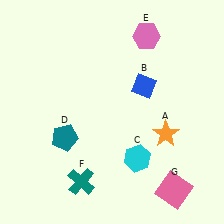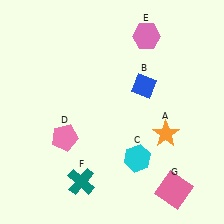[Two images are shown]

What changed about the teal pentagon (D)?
In Image 1, D is teal. In Image 2, it changed to pink.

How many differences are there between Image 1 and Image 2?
There is 1 difference between the two images.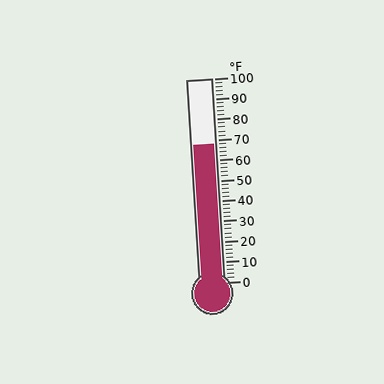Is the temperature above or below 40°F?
The temperature is above 40°F.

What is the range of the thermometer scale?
The thermometer scale ranges from 0°F to 100°F.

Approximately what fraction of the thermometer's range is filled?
The thermometer is filled to approximately 70% of its range.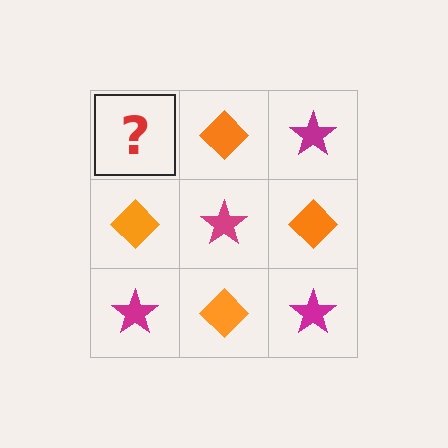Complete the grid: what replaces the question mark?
The question mark should be replaced with a magenta star.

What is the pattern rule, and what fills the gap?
The rule is that it alternates magenta star and orange diamond in a checkerboard pattern. The gap should be filled with a magenta star.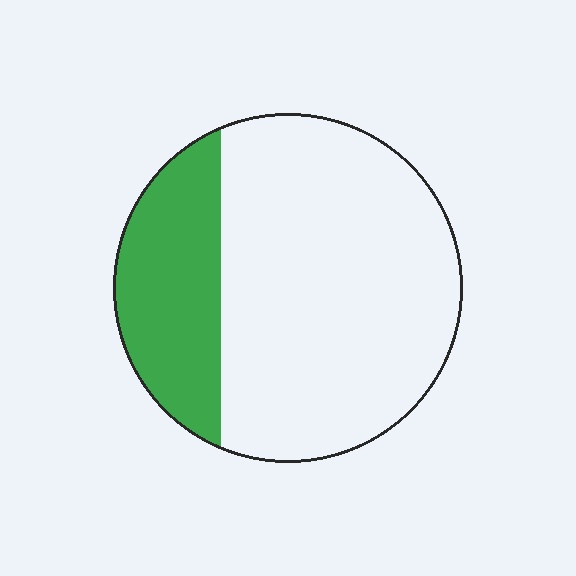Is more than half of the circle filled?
No.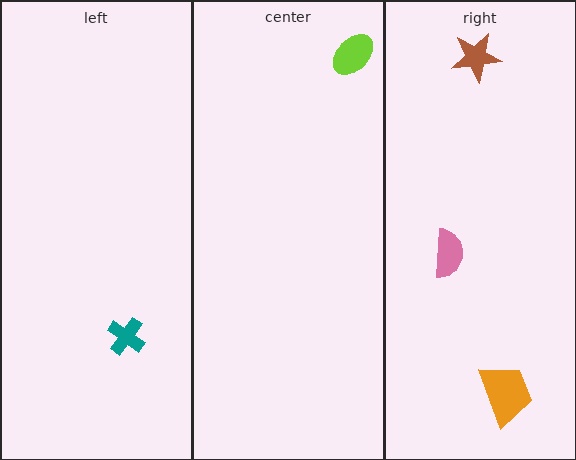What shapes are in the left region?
The teal cross.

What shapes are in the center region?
The lime ellipse.